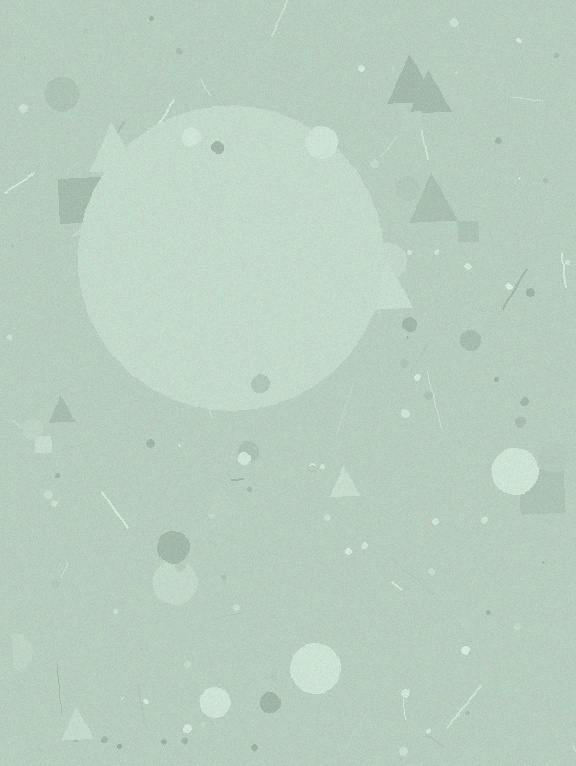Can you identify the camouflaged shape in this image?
The camouflaged shape is a circle.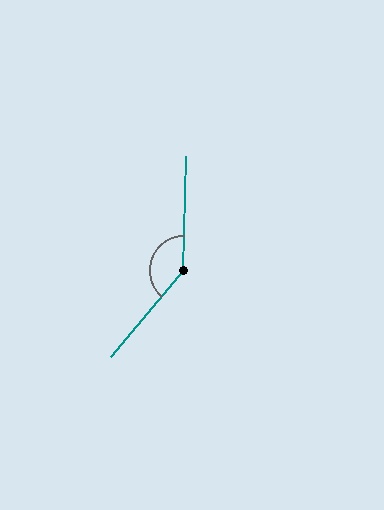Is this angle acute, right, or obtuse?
It is obtuse.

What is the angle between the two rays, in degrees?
Approximately 141 degrees.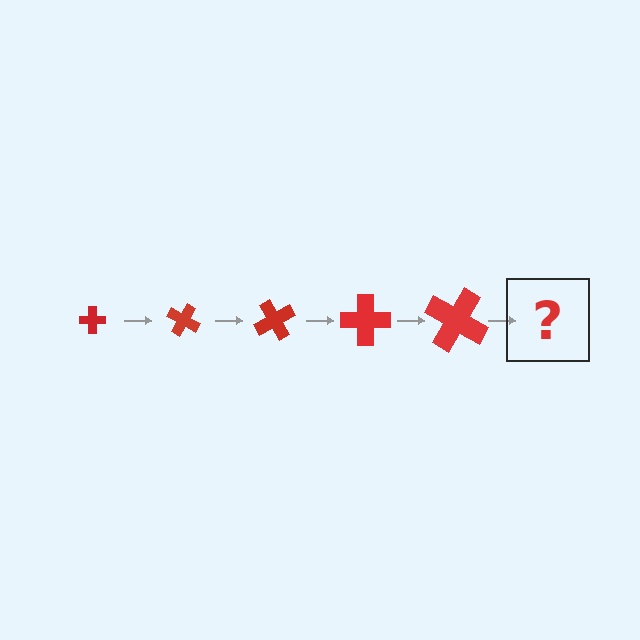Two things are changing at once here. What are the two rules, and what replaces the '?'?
The two rules are that the cross grows larger each step and it rotates 30 degrees each step. The '?' should be a cross, larger than the previous one and rotated 150 degrees from the start.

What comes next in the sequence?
The next element should be a cross, larger than the previous one and rotated 150 degrees from the start.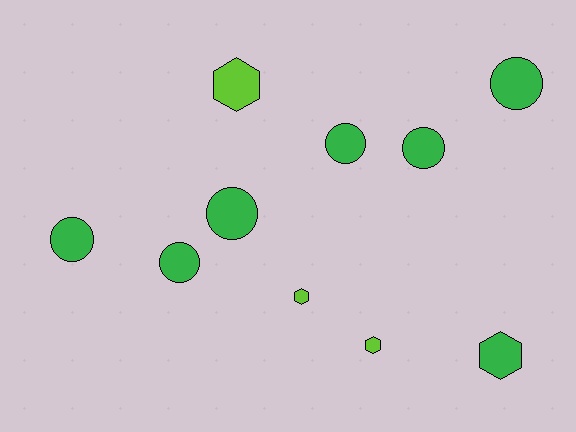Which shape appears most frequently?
Circle, with 6 objects.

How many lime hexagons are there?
There are 3 lime hexagons.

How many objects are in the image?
There are 10 objects.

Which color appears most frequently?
Green, with 7 objects.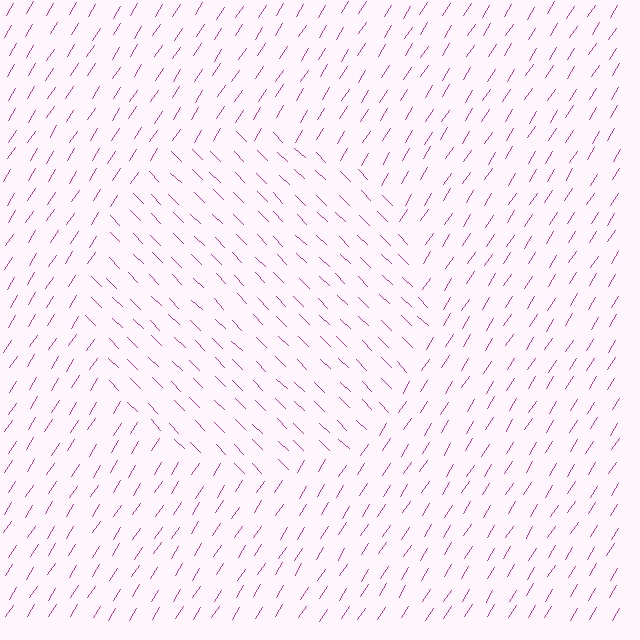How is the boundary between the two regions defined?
The boundary is defined purely by a change in line orientation (approximately 77 degrees difference). All lines are the same color and thickness.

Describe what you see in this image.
The image is filled with small magenta line segments. A circle region in the image has lines oriented differently from the surrounding lines, creating a visible texture boundary.